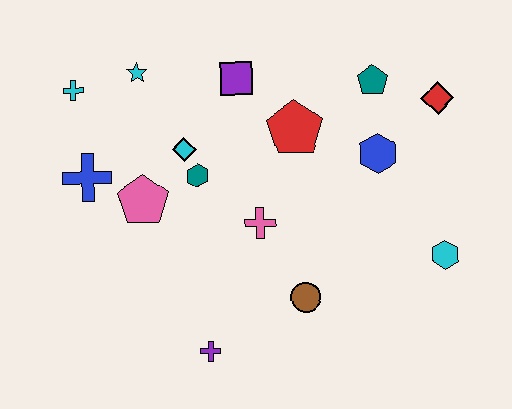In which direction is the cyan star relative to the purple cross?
The cyan star is above the purple cross.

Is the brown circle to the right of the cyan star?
Yes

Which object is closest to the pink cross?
The teal hexagon is closest to the pink cross.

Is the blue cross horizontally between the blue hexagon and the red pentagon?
No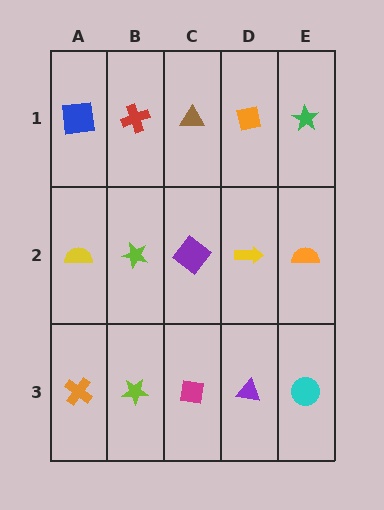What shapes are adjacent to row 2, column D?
An orange square (row 1, column D), a purple triangle (row 3, column D), a purple diamond (row 2, column C), an orange semicircle (row 2, column E).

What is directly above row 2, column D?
An orange square.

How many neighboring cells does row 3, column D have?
3.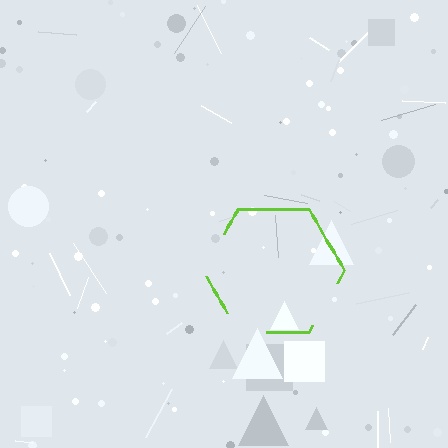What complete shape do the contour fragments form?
The contour fragments form a hexagon.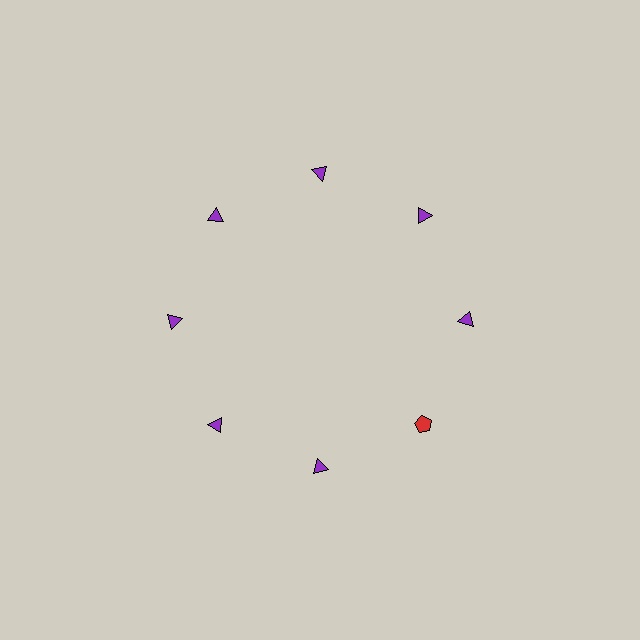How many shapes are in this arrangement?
There are 8 shapes arranged in a ring pattern.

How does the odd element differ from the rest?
It differs in both color (red instead of purple) and shape (pentagon instead of triangle).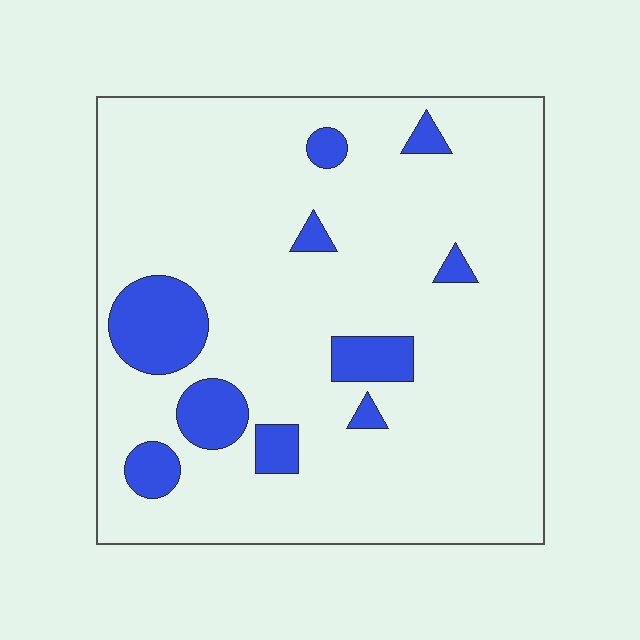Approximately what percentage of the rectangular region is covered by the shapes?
Approximately 15%.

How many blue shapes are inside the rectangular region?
10.